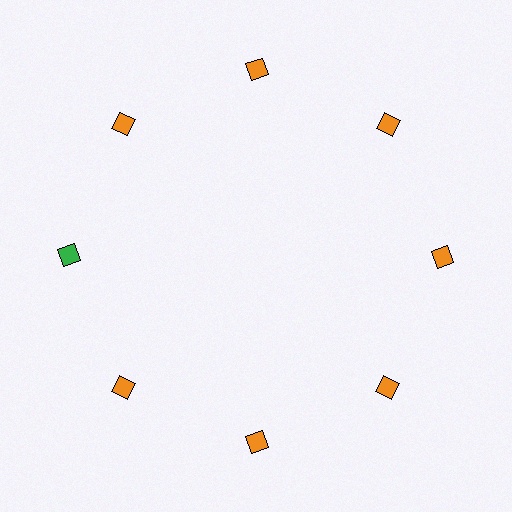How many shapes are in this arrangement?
There are 8 shapes arranged in a ring pattern.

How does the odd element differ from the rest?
It has a different color: green instead of orange.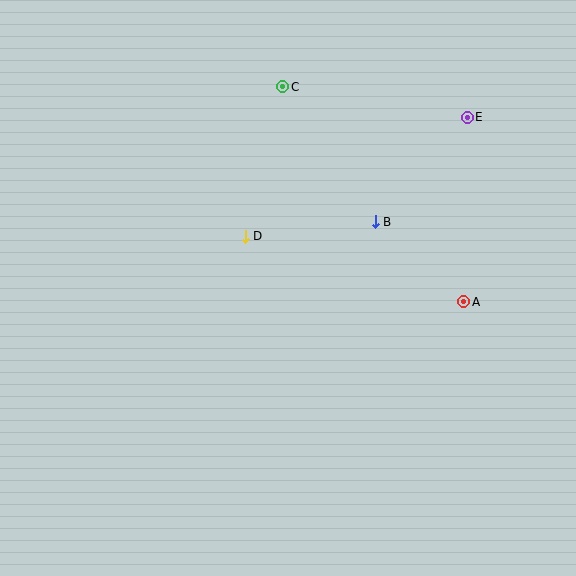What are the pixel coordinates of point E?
Point E is at (467, 117).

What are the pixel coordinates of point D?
Point D is at (245, 236).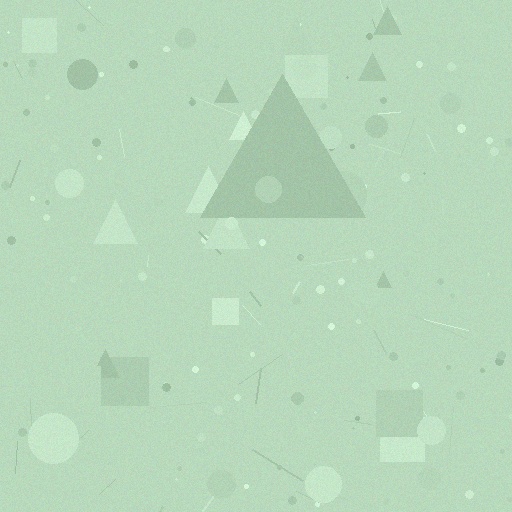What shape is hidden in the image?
A triangle is hidden in the image.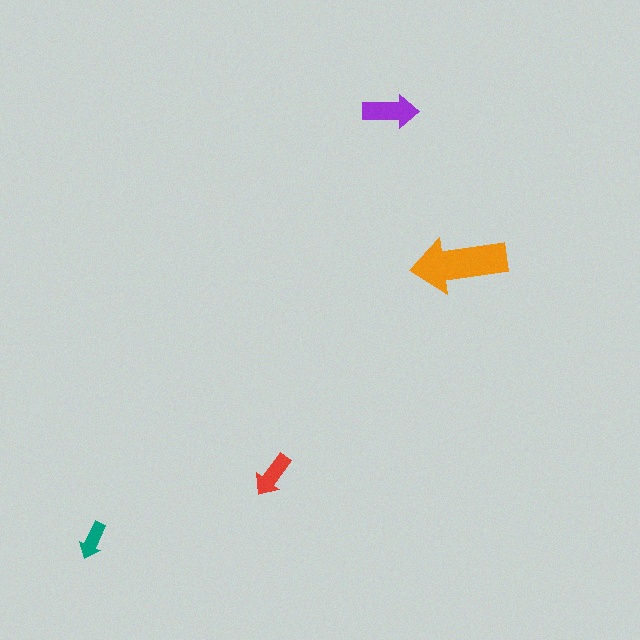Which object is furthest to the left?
The teal arrow is leftmost.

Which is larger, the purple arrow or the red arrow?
The purple one.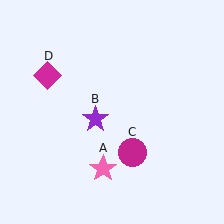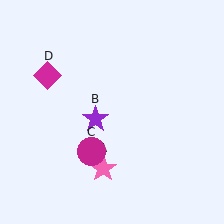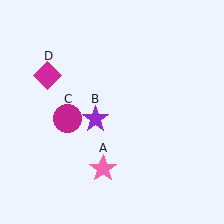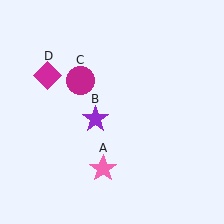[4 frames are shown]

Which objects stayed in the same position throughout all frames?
Pink star (object A) and purple star (object B) and magenta diamond (object D) remained stationary.